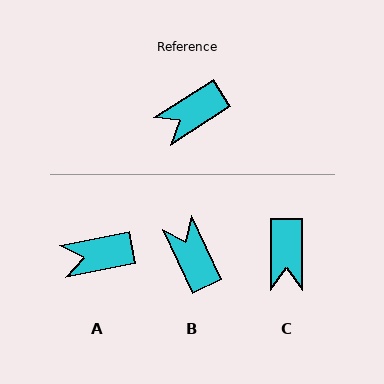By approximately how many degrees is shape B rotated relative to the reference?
Approximately 97 degrees clockwise.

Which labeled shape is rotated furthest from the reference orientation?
B, about 97 degrees away.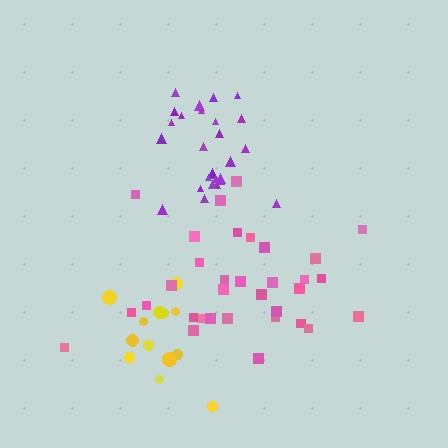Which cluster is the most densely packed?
Purple.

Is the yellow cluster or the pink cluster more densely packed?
Pink.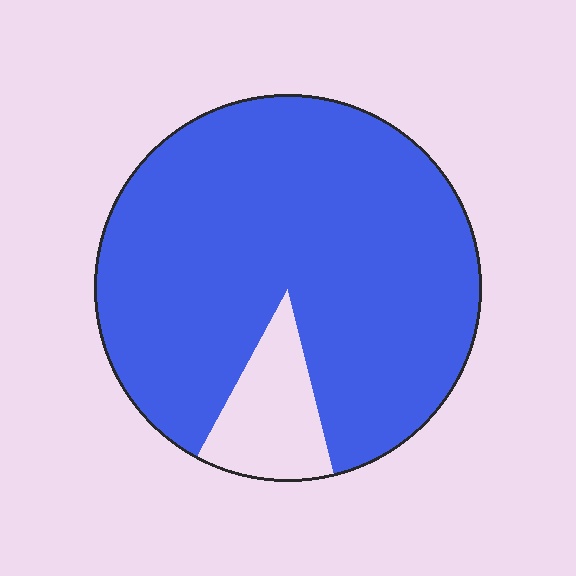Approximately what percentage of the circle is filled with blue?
Approximately 90%.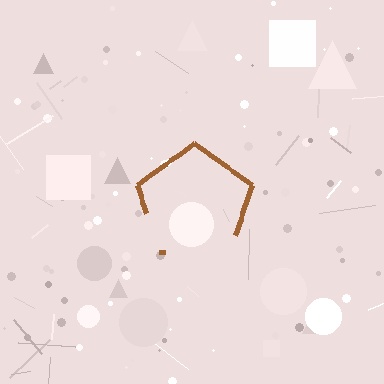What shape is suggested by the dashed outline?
The dashed outline suggests a pentagon.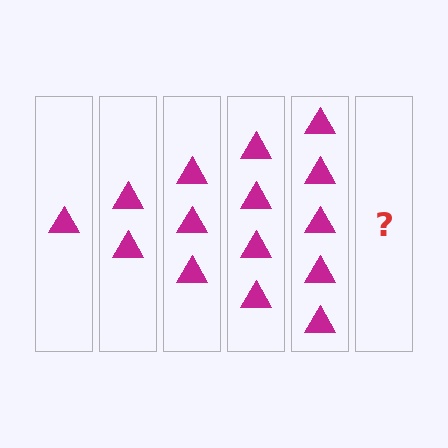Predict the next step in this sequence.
The next step is 6 triangles.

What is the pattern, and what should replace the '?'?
The pattern is that each step adds one more triangle. The '?' should be 6 triangles.